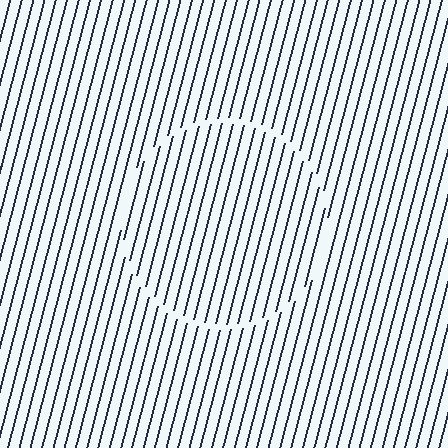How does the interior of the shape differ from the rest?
The interior of the shape contains the same grating, shifted by half a period — the contour is defined by the phase discontinuity where line-ends from the inner and outer gratings abut.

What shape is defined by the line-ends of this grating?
An illusory circle. The interior of the shape contains the same grating, shifted by half a period — the contour is defined by the phase discontinuity where line-ends from the inner and outer gratings abut.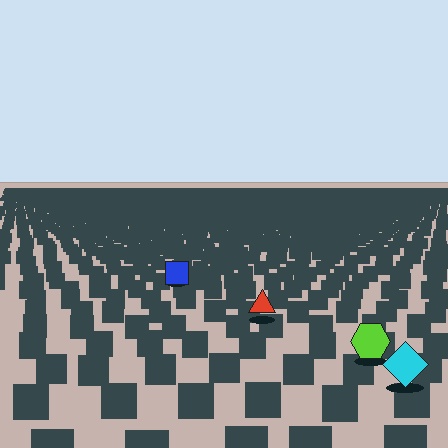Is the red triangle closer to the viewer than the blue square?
Yes. The red triangle is closer — you can tell from the texture gradient: the ground texture is coarser near it.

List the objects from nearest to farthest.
From nearest to farthest: the cyan diamond, the lime hexagon, the red triangle, the blue square.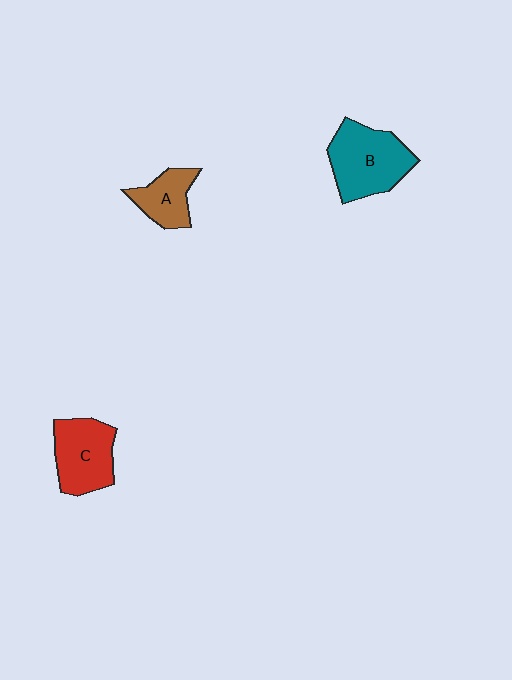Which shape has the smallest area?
Shape A (brown).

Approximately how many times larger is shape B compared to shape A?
Approximately 1.8 times.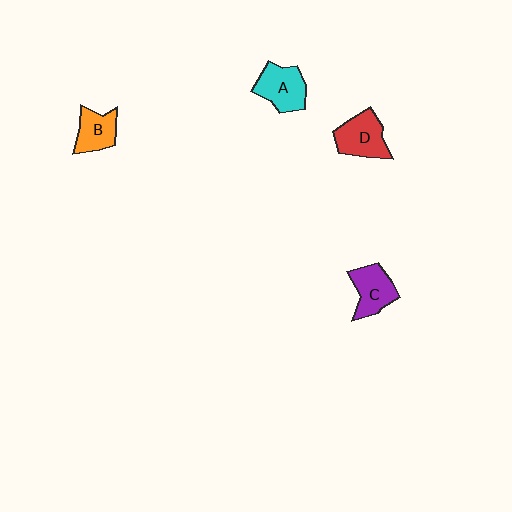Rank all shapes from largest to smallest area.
From largest to smallest: D (red), A (cyan), C (purple), B (orange).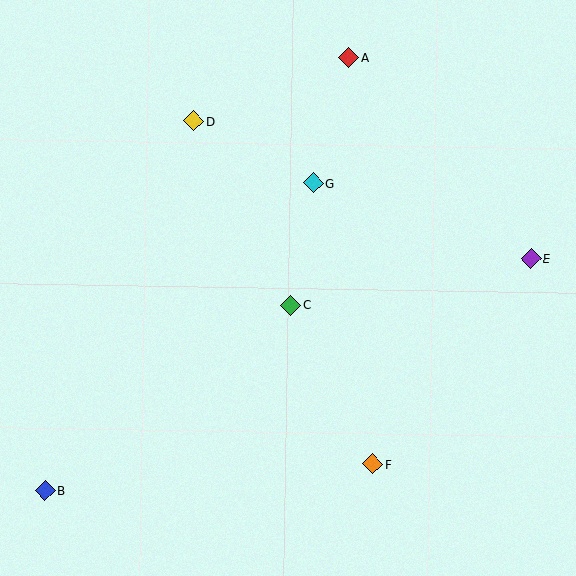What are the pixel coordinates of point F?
Point F is at (373, 464).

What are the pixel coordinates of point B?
Point B is at (45, 491).